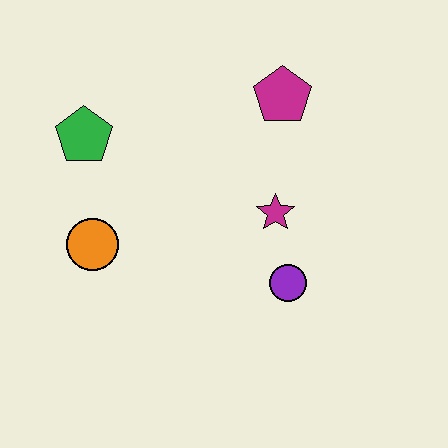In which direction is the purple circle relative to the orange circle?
The purple circle is to the right of the orange circle.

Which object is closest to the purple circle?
The magenta star is closest to the purple circle.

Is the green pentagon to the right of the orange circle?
No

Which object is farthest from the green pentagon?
The purple circle is farthest from the green pentagon.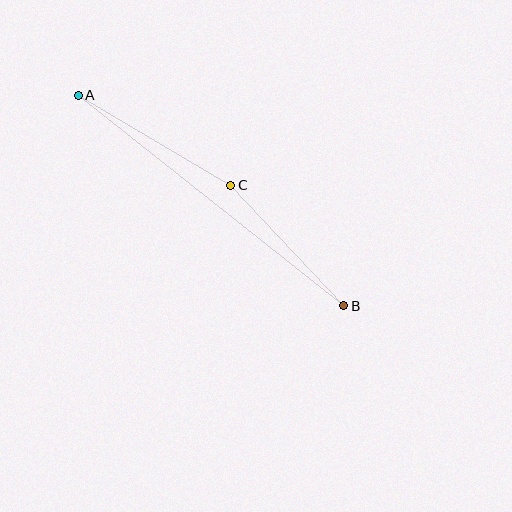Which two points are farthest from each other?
Points A and B are farthest from each other.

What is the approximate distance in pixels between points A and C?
The distance between A and C is approximately 177 pixels.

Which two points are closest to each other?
Points B and C are closest to each other.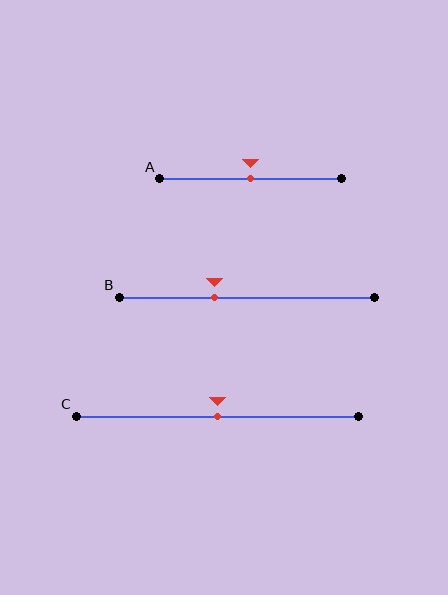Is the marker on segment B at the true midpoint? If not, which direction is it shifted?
No, the marker on segment B is shifted to the left by about 13% of the segment length.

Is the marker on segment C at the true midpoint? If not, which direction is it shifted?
Yes, the marker on segment C is at the true midpoint.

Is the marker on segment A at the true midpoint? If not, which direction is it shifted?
Yes, the marker on segment A is at the true midpoint.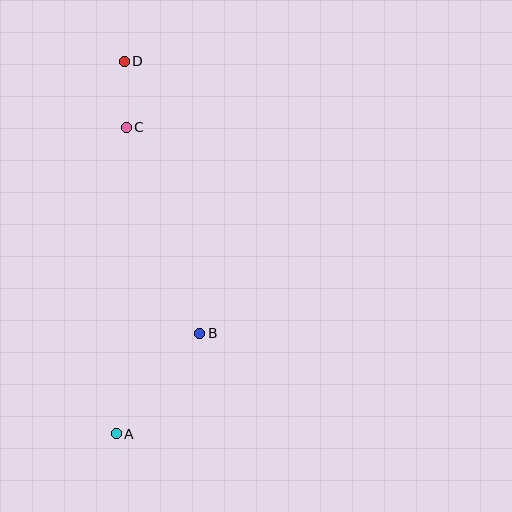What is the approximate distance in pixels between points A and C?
The distance between A and C is approximately 307 pixels.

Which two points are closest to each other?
Points C and D are closest to each other.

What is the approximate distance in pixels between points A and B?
The distance between A and B is approximately 130 pixels.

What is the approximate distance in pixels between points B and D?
The distance between B and D is approximately 283 pixels.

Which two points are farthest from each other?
Points A and D are farthest from each other.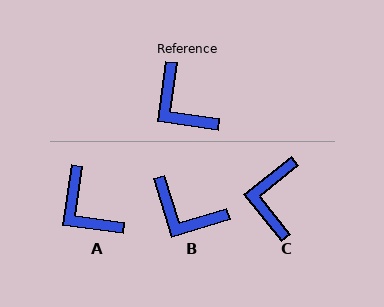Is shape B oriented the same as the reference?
No, it is off by about 25 degrees.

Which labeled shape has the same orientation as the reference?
A.